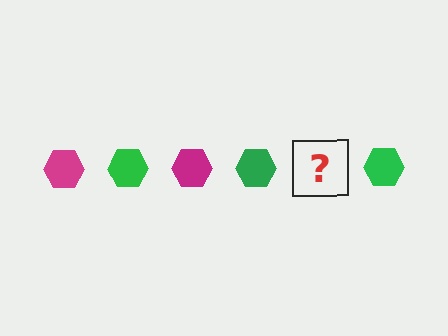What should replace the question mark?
The question mark should be replaced with a magenta hexagon.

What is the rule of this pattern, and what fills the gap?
The rule is that the pattern cycles through magenta, green hexagons. The gap should be filled with a magenta hexagon.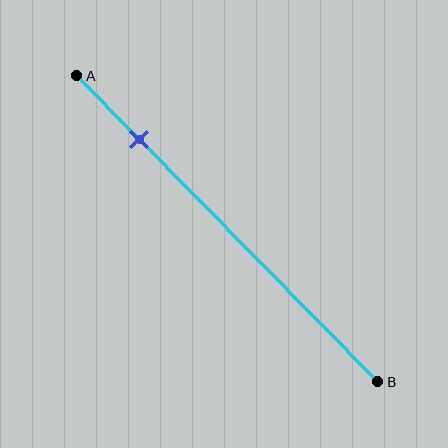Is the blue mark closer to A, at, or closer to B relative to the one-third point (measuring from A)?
The blue mark is closer to point A than the one-third point of segment AB.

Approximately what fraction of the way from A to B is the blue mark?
The blue mark is approximately 20% of the way from A to B.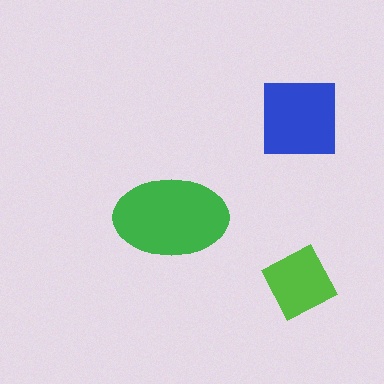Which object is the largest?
The green ellipse.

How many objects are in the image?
There are 3 objects in the image.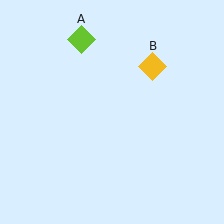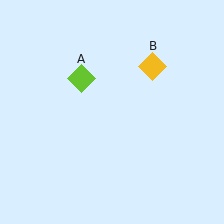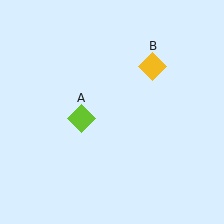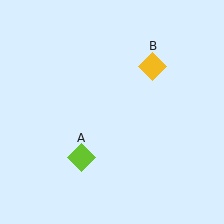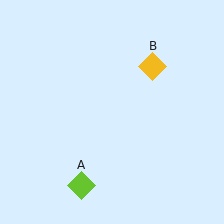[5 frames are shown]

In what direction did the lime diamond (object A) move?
The lime diamond (object A) moved down.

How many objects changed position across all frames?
1 object changed position: lime diamond (object A).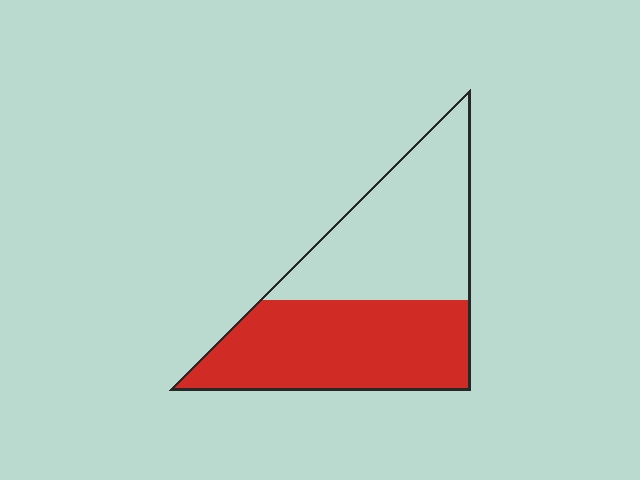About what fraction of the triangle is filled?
About one half (1/2).